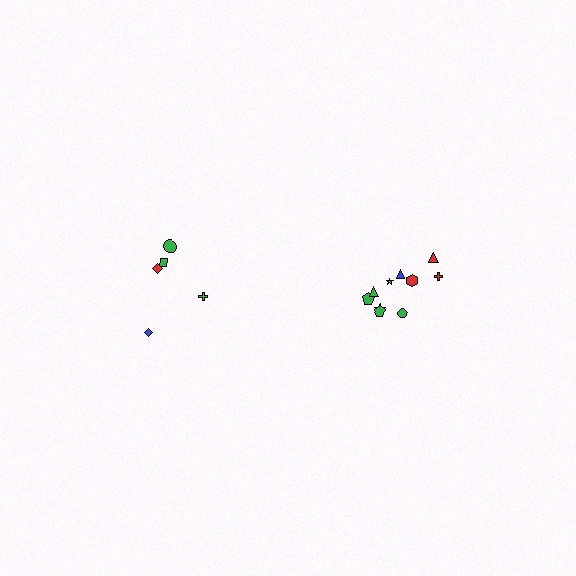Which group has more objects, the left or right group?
The right group.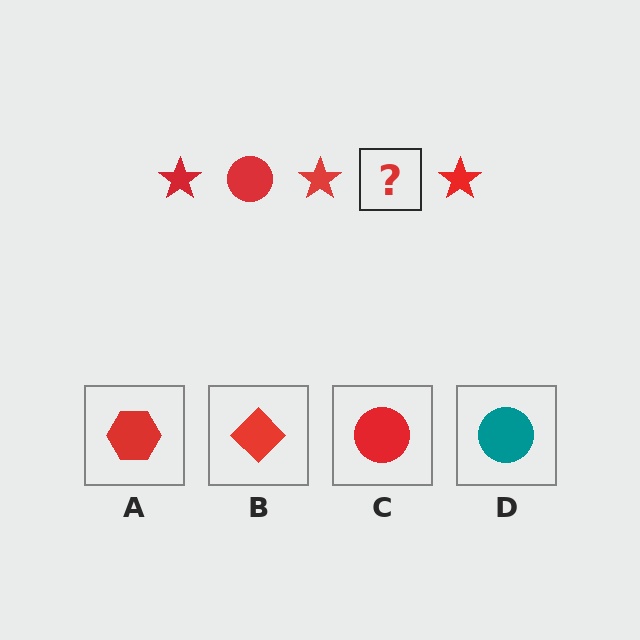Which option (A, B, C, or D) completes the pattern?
C.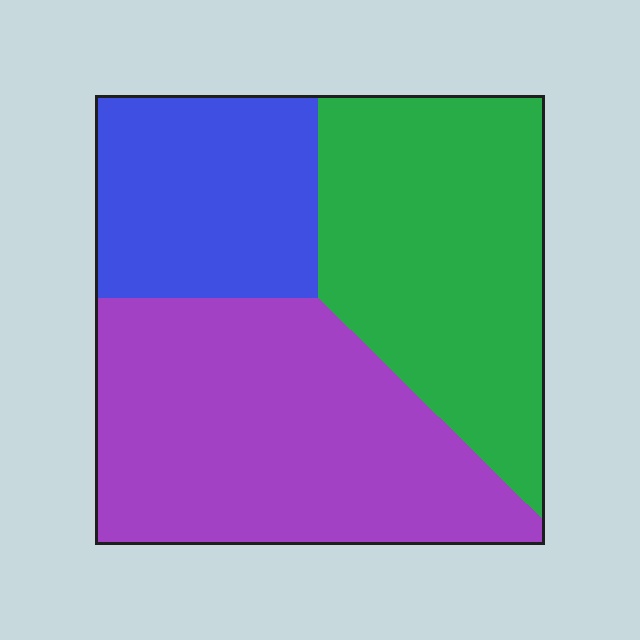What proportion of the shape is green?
Green covers around 35% of the shape.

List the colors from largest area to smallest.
From largest to smallest: purple, green, blue.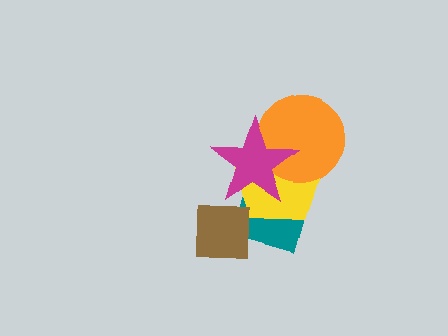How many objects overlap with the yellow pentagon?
3 objects overlap with the yellow pentagon.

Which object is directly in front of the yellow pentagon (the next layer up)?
The orange circle is directly in front of the yellow pentagon.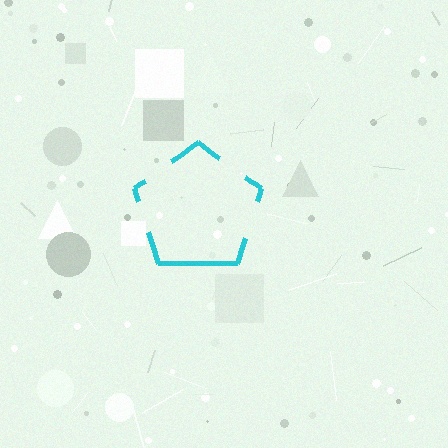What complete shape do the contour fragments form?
The contour fragments form a pentagon.